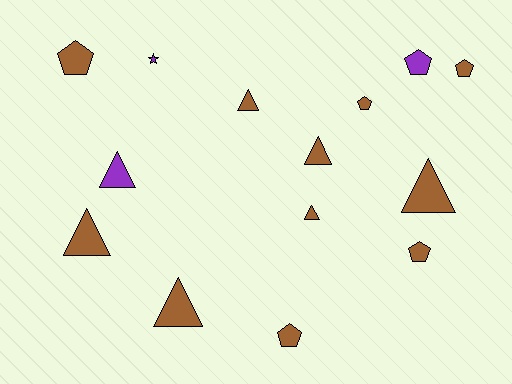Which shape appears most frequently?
Triangle, with 7 objects.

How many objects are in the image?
There are 14 objects.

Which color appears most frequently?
Brown, with 11 objects.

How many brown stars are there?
There are no brown stars.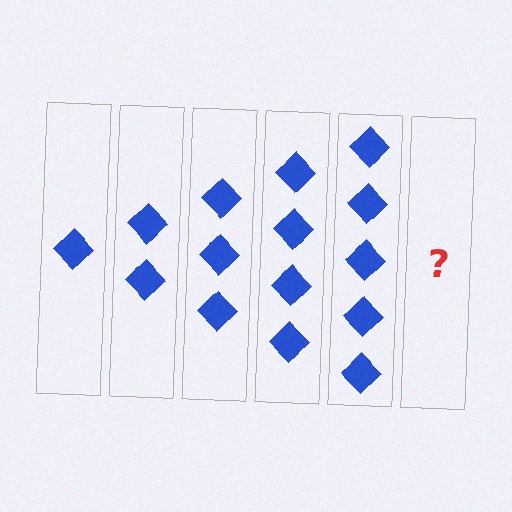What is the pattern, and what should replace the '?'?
The pattern is that each step adds one more diamond. The '?' should be 6 diamonds.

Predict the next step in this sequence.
The next step is 6 diamonds.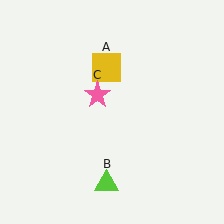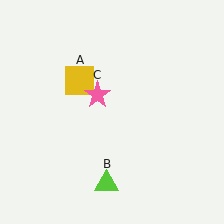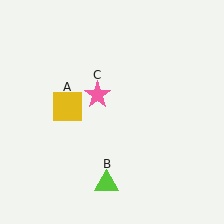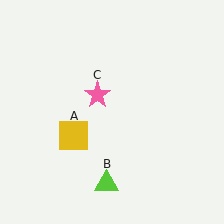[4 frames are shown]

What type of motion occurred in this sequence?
The yellow square (object A) rotated counterclockwise around the center of the scene.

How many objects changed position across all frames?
1 object changed position: yellow square (object A).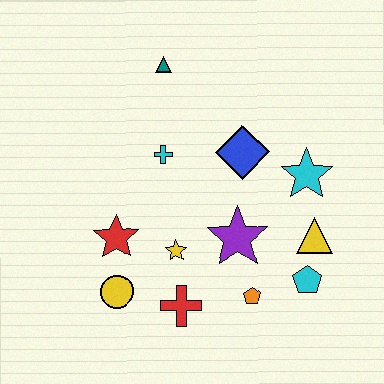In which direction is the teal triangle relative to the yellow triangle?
The teal triangle is above the yellow triangle.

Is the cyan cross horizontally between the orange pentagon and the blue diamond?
No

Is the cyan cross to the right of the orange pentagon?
No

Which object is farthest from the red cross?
The teal triangle is farthest from the red cross.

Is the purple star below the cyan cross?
Yes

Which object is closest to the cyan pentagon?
The yellow triangle is closest to the cyan pentagon.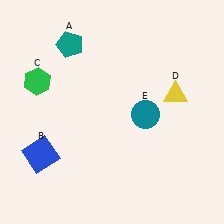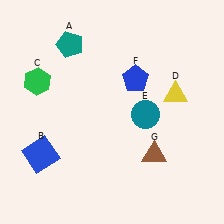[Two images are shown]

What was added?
A blue pentagon (F), a brown triangle (G) were added in Image 2.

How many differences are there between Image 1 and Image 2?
There are 2 differences between the two images.